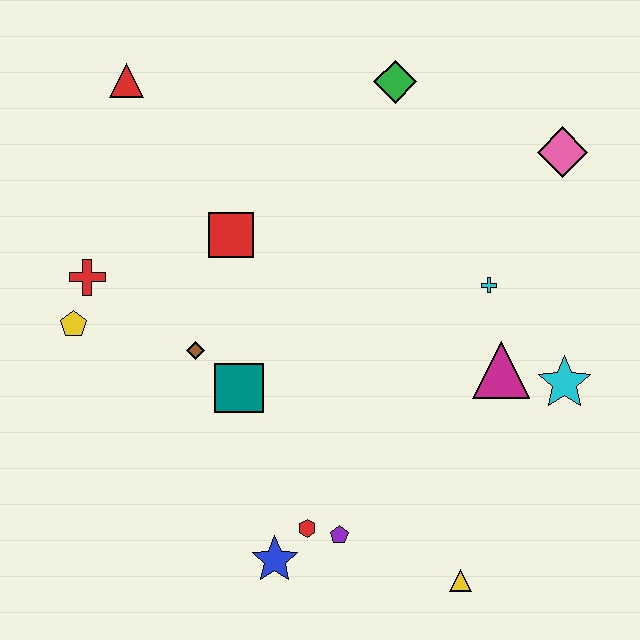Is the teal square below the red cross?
Yes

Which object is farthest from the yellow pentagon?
The pink diamond is farthest from the yellow pentagon.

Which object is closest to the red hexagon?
The purple pentagon is closest to the red hexagon.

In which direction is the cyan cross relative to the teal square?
The cyan cross is to the right of the teal square.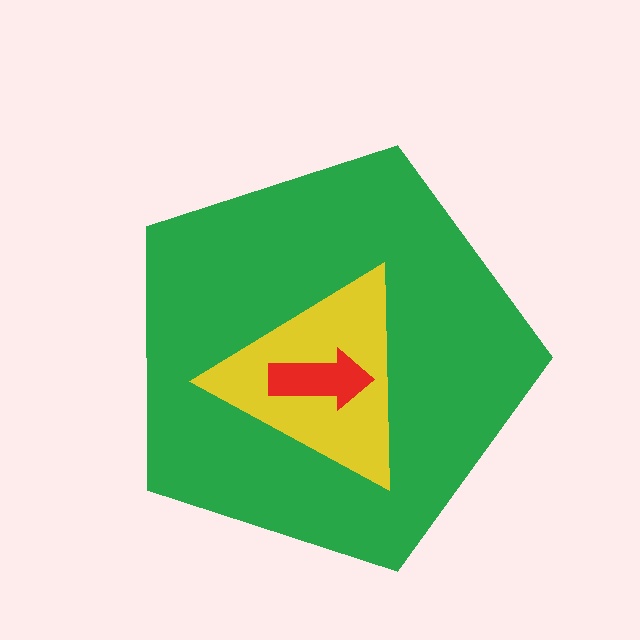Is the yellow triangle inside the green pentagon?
Yes.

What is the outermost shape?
The green pentagon.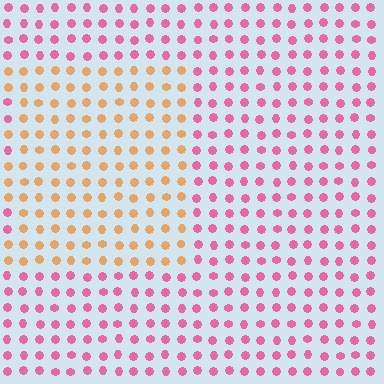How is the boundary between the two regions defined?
The boundary is defined purely by a slight shift in hue (about 58 degrees). Spacing, size, and orientation are identical on both sides.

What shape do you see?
I see a rectangle.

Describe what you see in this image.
The image is filled with small pink elements in a uniform arrangement. A rectangle-shaped region is visible where the elements are tinted to a slightly different hue, forming a subtle color boundary.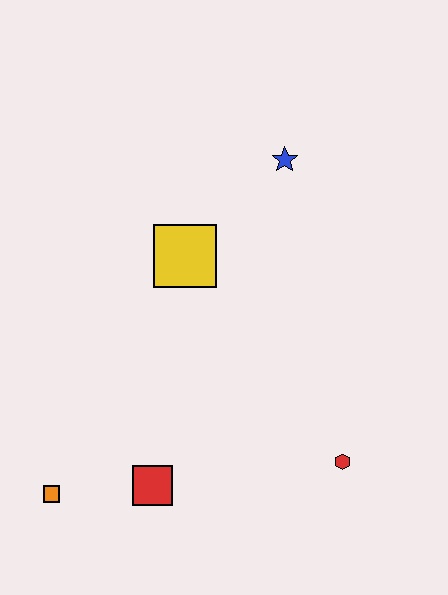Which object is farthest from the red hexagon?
The blue star is farthest from the red hexagon.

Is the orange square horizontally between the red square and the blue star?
No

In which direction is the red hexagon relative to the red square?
The red hexagon is to the right of the red square.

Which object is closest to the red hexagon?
The red square is closest to the red hexagon.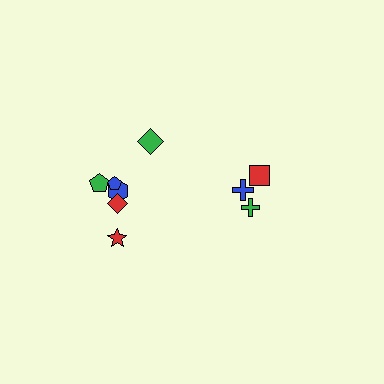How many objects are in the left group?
There are 6 objects.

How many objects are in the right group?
There are 3 objects.